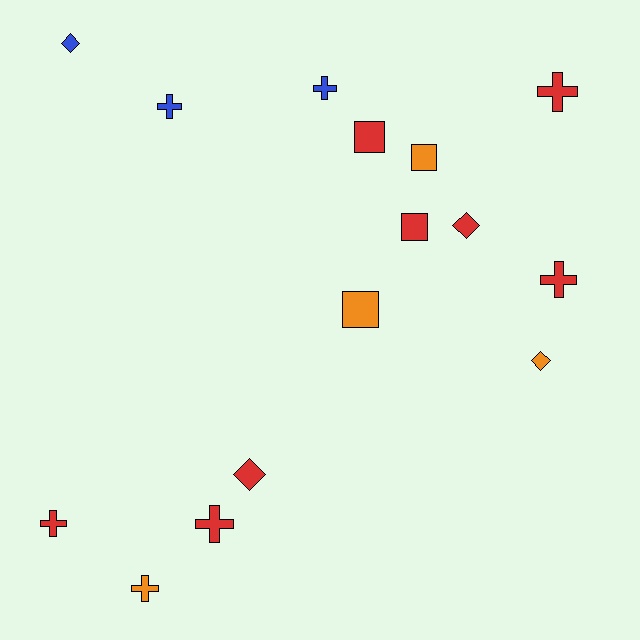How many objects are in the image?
There are 15 objects.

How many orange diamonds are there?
There is 1 orange diamond.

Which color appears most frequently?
Red, with 8 objects.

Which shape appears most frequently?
Cross, with 7 objects.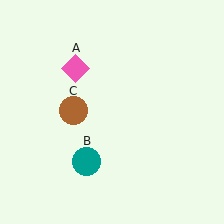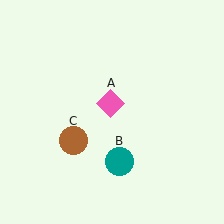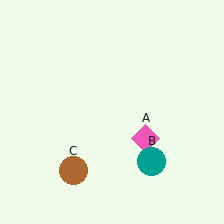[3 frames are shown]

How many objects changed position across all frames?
3 objects changed position: pink diamond (object A), teal circle (object B), brown circle (object C).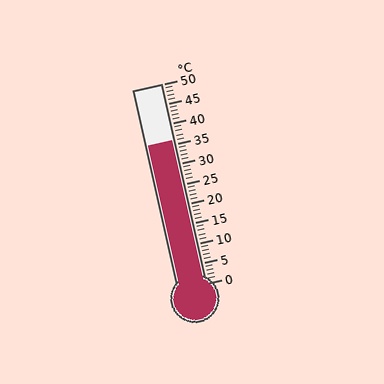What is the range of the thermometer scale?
The thermometer scale ranges from 0°C to 50°C.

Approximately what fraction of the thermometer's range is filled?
The thermometer is filled to approximately 70% of its range.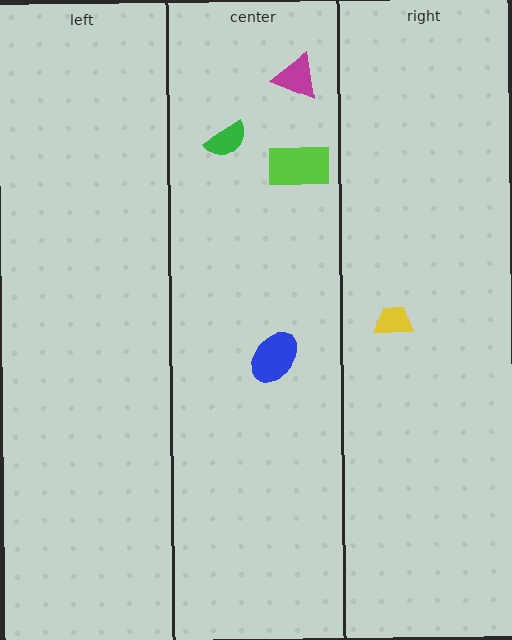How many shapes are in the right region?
1.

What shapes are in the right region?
The yellow trapezoid.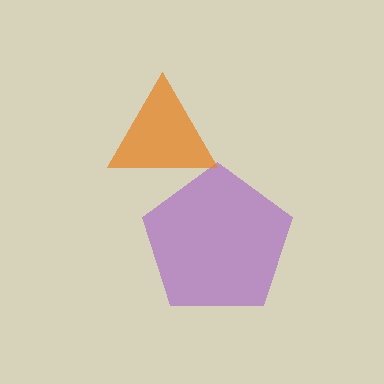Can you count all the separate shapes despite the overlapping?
Yes, there are 2 separate shapes.